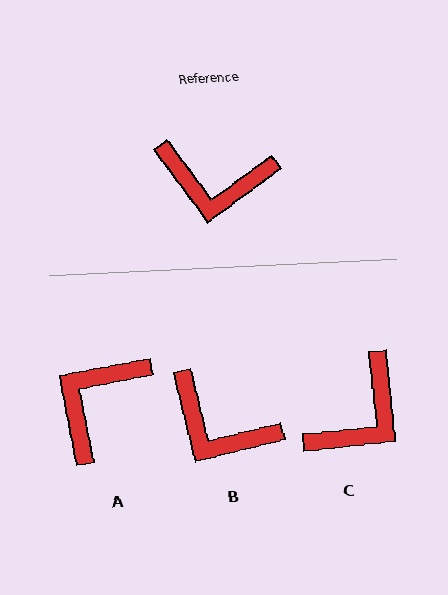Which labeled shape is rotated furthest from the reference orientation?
A, about 116 degrees away.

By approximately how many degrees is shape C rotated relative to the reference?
Approximately 60 degrees counter-clockwise.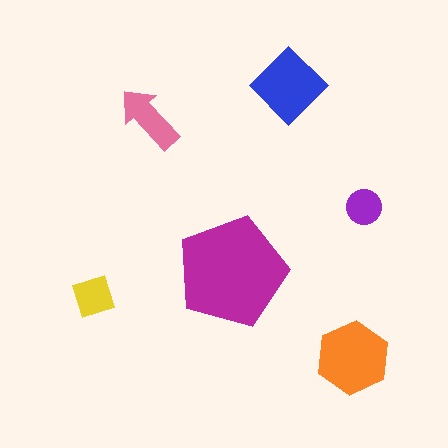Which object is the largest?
The magenta pentagon.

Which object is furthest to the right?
The purple circle is rightmost.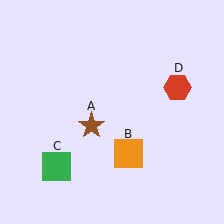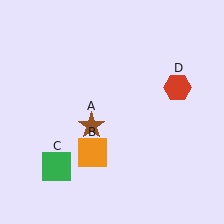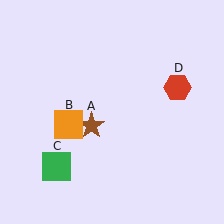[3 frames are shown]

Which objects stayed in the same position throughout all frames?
Brown star (object A) and green square (object C) and red hexagon (object D) remained stationary.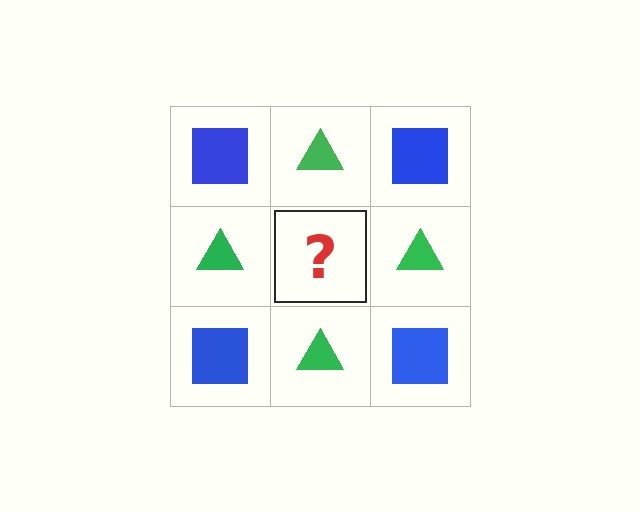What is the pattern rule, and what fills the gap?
The rule is that it alternates blue square and green triangle in a checkerboard pattern. The gap should be filled with a blue square.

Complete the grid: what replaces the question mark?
The question mark should be replaced with a blue square.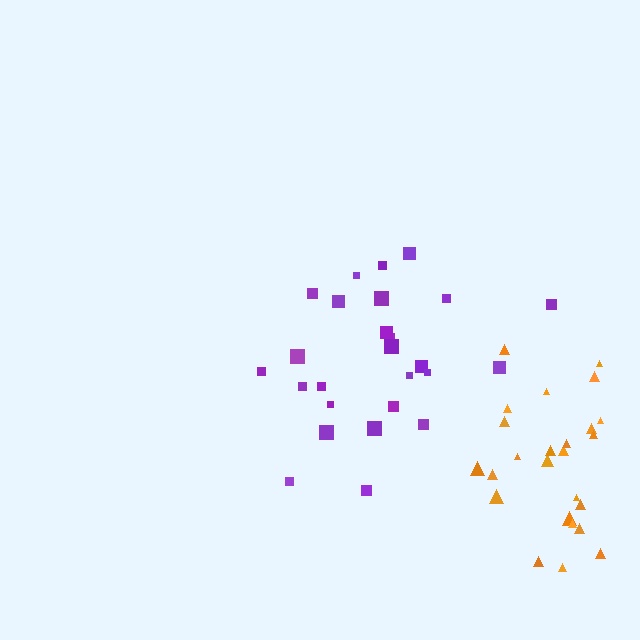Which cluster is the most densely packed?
Orange.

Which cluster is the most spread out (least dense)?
Purple.